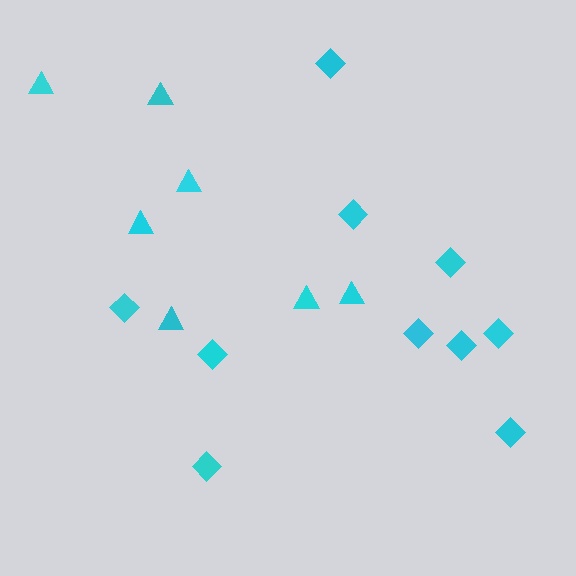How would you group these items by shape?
There are 2 groups: one group of triangles (7) and one group of diamonds (10).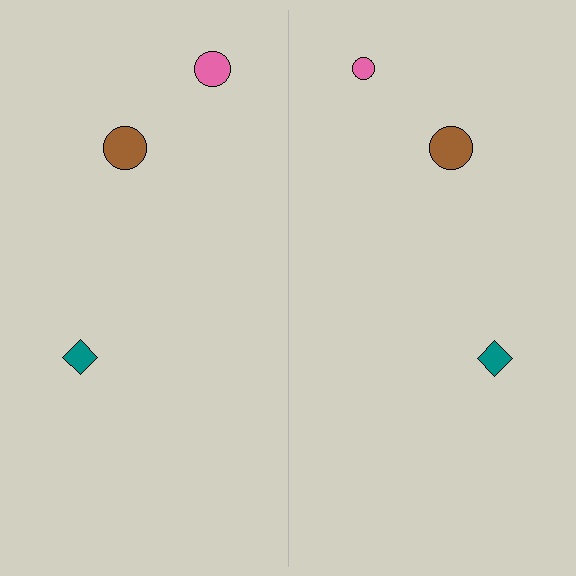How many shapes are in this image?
There are 6 shapes in this image.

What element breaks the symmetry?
The pink circle on the right side has a different size than its mirror counterpart.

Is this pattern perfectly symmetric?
No, the pattern is not perfectly symmetric. The pink circle on the right side has a different size than its mirror counterpart.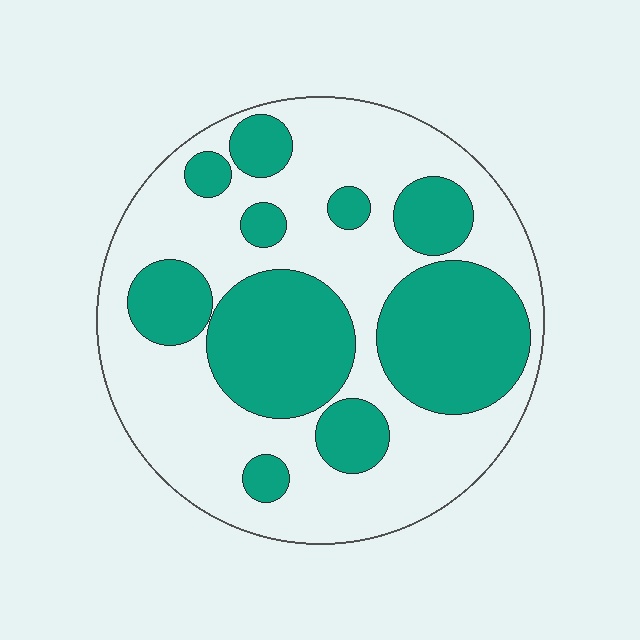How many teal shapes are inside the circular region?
10.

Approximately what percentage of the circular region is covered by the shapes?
Approximately 40%.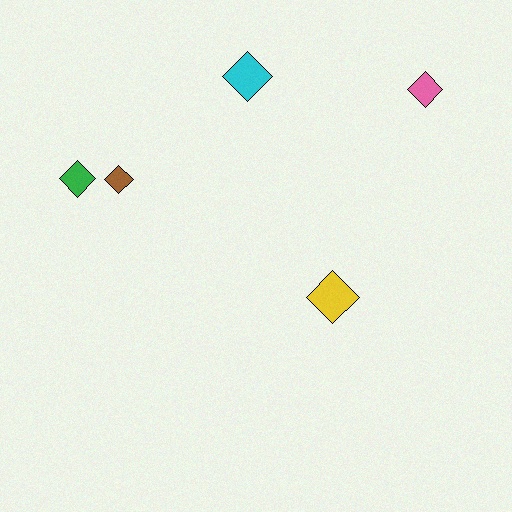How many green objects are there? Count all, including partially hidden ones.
There is 1 green object.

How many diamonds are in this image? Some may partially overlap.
There are 5 diamonds.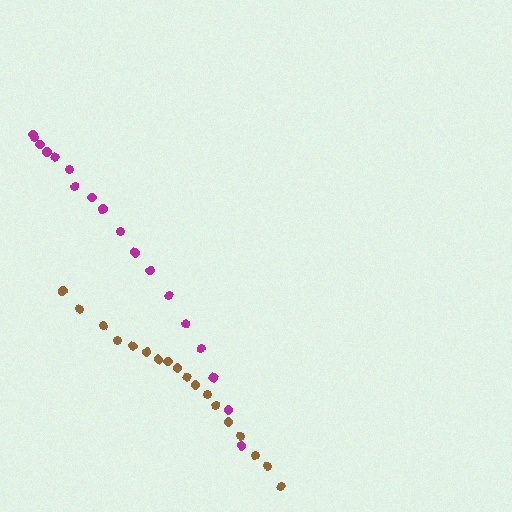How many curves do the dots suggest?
There are 2 distinct paths.